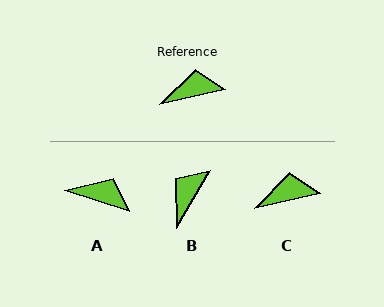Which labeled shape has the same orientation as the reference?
C.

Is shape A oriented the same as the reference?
No, it is off by about 30 degrees.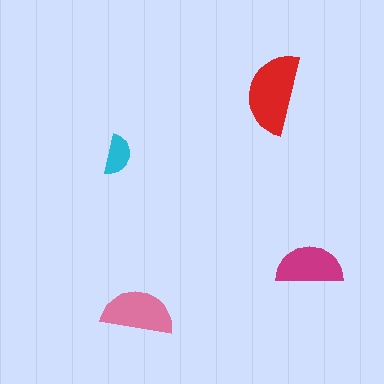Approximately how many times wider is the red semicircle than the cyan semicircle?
About 2 times wider.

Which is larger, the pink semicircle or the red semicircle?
The red one.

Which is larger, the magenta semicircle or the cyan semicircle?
The magenta one.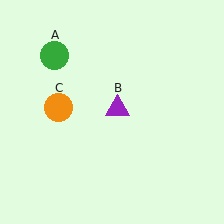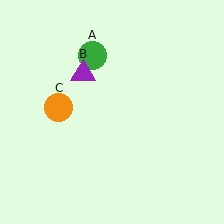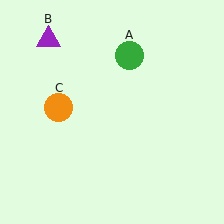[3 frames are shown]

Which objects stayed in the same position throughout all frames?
Orange circle (object C) remained stationary.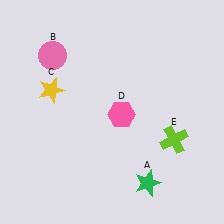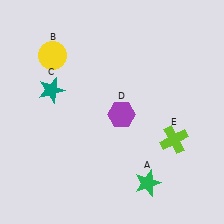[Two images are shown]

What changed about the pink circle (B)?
In Image 1, B is pink. In Image 2, it changed to yellow.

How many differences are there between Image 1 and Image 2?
There are 3 differences between the two images.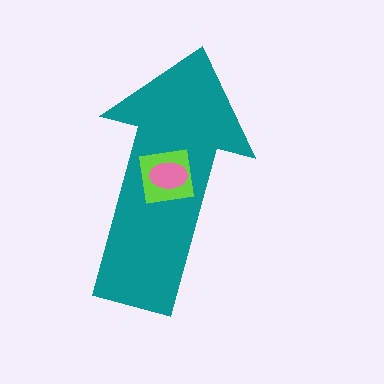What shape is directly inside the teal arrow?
The lime square.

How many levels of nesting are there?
3.